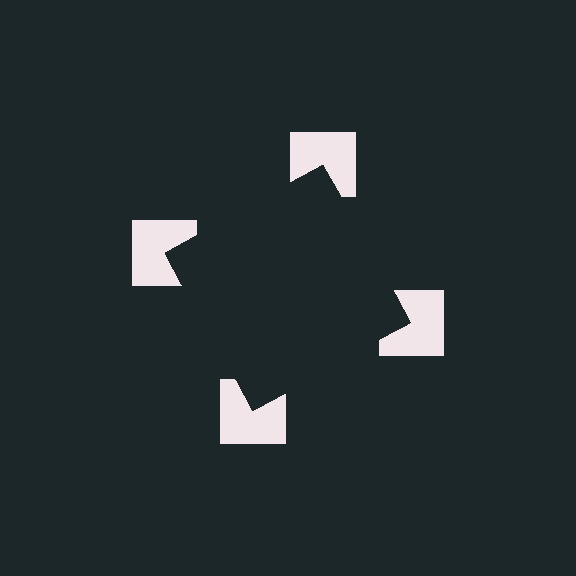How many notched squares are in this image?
There are 4 — one at each vertex of the illusory square.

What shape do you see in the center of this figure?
An illusory square — its edges are inferred from the aligned wedge cuts in the notched squares, not physically drawn.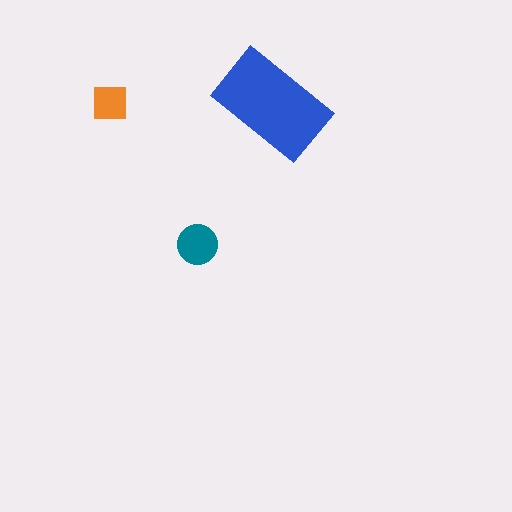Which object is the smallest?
The orange square.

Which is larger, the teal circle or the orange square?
The teal circle.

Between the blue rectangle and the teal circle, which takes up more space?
The blue rectangle.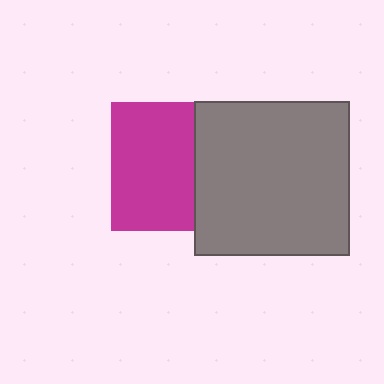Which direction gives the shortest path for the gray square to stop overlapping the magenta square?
Moving right gives the shortest separation.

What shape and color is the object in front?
The object in front is a gray square.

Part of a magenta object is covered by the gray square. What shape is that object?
It is a square.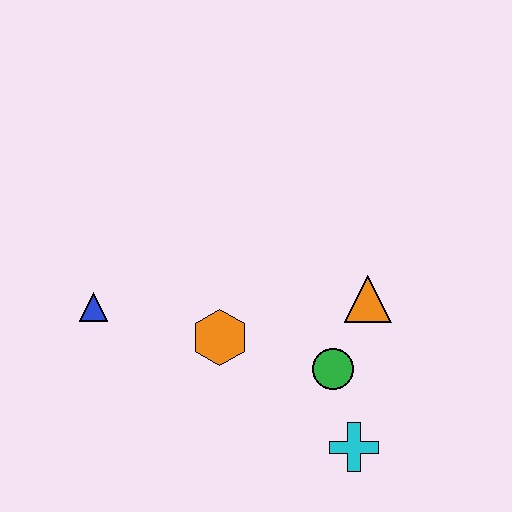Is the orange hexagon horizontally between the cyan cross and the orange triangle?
No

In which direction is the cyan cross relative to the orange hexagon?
The cyan cross is to the right of the orange hexagon.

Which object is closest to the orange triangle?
The green circle is closest to the orange triangle.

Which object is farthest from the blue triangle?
The cyan cross is farthest from the blue triangle.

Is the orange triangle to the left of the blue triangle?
No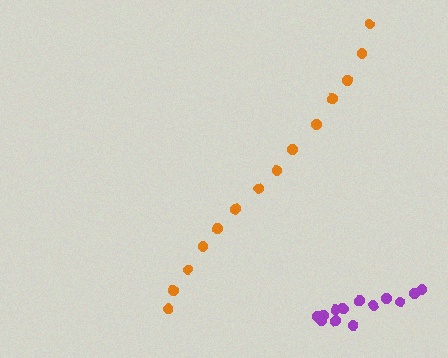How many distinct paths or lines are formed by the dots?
There are 2 distinct paths.